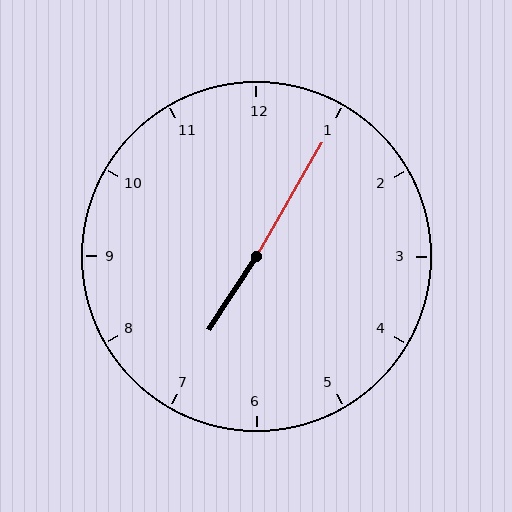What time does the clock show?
7:05.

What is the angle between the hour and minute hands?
Approximately 178 degrees.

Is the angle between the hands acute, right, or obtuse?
It is obtuse.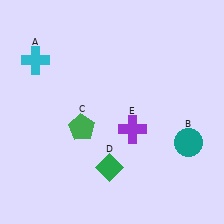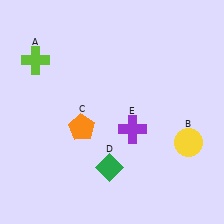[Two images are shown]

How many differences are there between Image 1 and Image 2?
There are 3 differences between the two images.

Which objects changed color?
A changed from cyan to lime. B changed from teal to yellow. C changed from green to orange.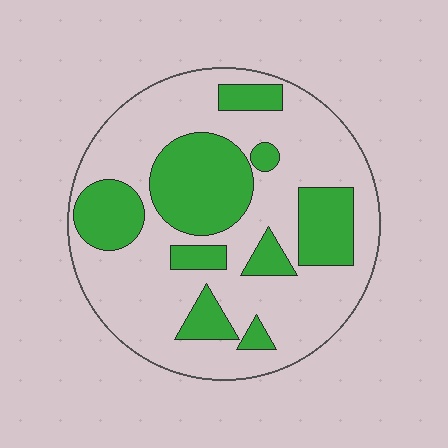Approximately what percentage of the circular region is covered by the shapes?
Approximately 30%.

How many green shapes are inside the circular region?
9.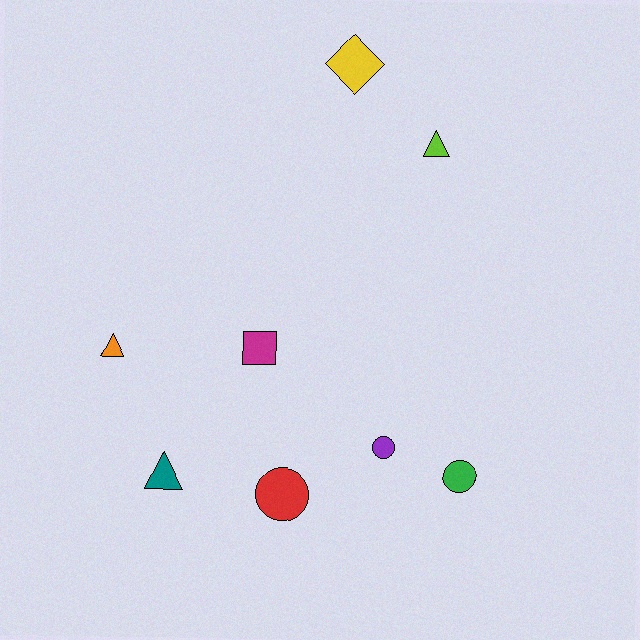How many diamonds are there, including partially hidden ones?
There is 1 diamond.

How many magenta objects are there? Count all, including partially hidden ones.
There is 1 magenta object.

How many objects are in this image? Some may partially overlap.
There are 8 objects.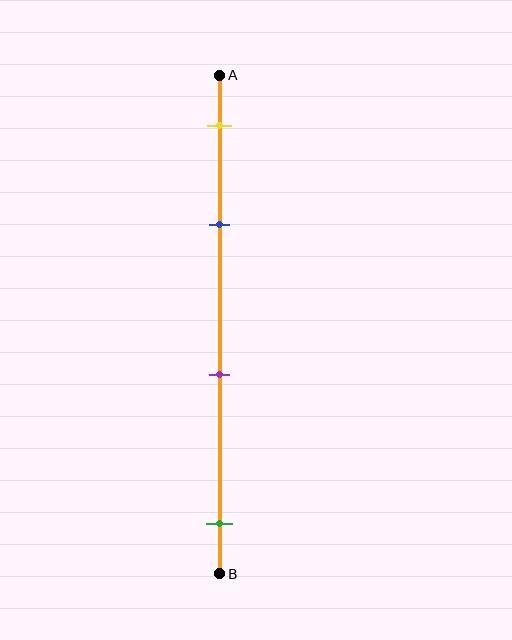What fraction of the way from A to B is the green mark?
The green mark is approximately 90% (0.9) of the way from A to B.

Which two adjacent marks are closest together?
The yellow and blue marks are the closest adjacent pair.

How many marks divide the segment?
There are 4 marks dividing the segment.